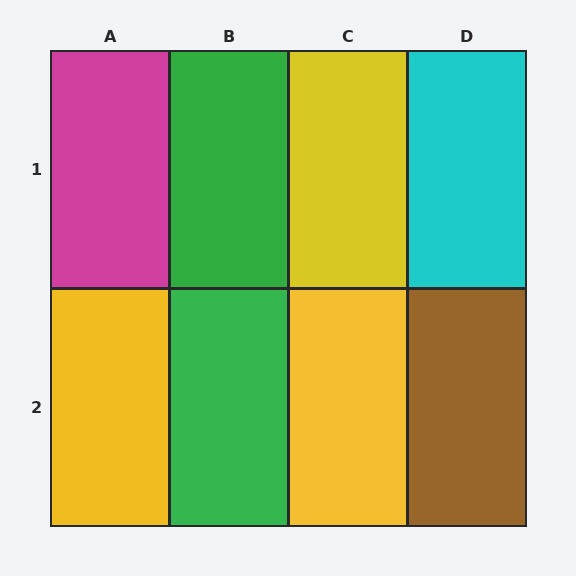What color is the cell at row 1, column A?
Magenta.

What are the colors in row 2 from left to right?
Yellow, green, yellow, brown.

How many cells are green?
2 cells are green.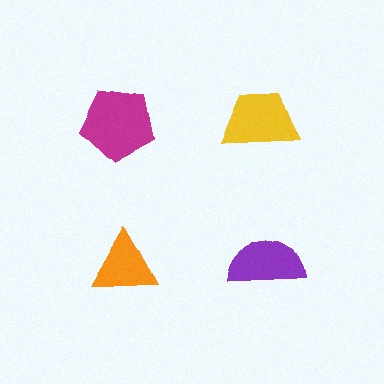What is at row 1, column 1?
A magenta pentagon.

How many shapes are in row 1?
2 shapes.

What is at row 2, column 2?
A purple semicircle.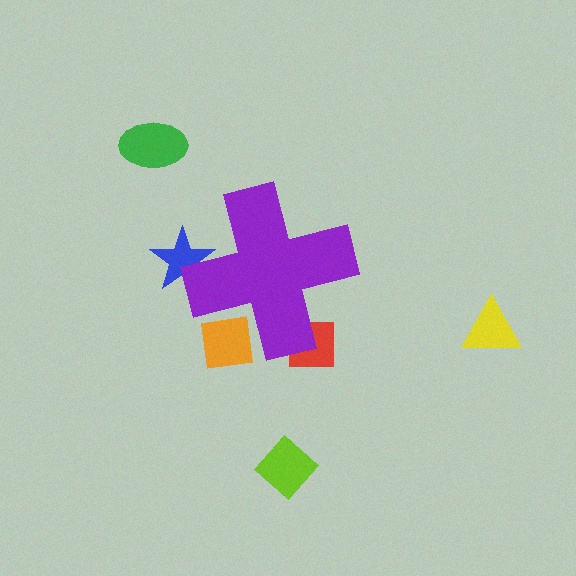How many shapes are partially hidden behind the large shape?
3 shapes are partially hidden.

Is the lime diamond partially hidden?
No, the lime diamond is fully visible.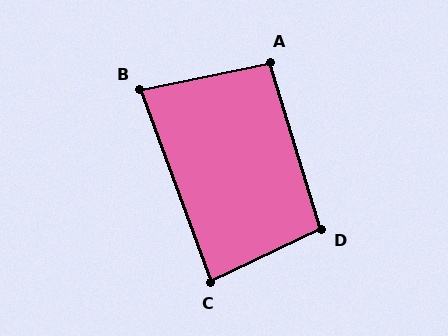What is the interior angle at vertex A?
Approximately 95 degrees (obtuse).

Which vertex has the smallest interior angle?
B, at approximately 82 degrees.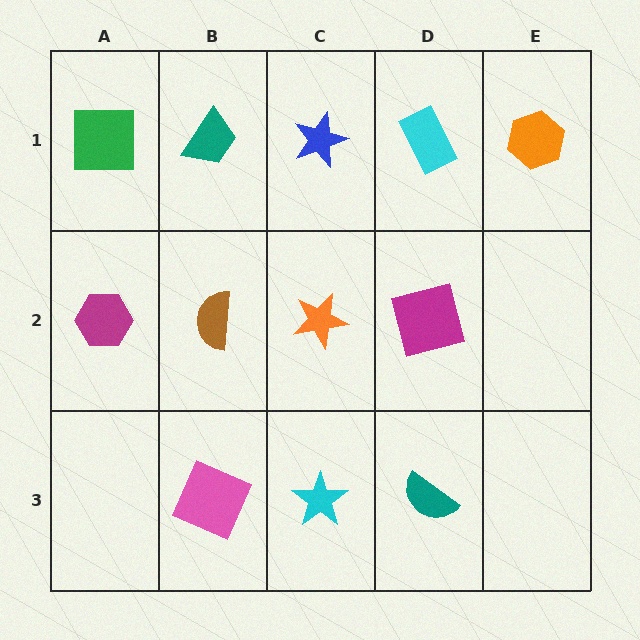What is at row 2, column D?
A magenta square.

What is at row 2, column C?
An orange star.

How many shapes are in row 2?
4 shapes.